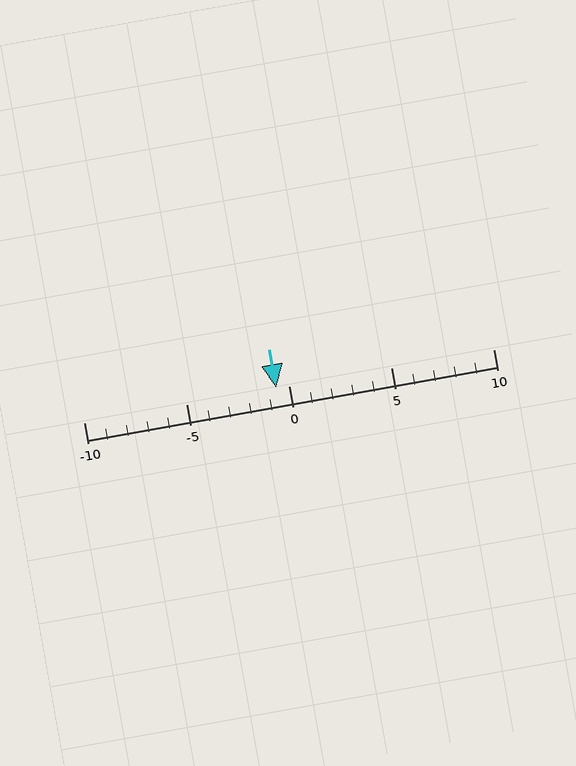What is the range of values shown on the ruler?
The ruler shows values from -10 to 10.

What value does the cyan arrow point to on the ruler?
The cyan arrow points to approximately -1.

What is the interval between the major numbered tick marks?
The major tick marks are spaced 5 units apart.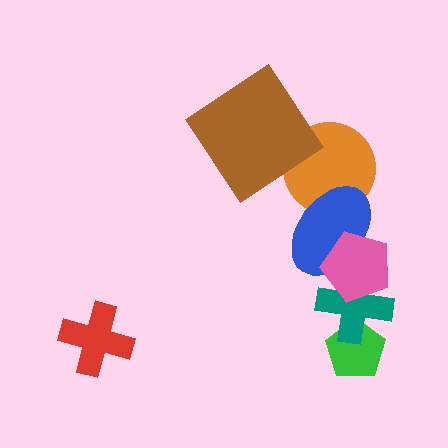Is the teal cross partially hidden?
Yes, it is partially covered by another shape.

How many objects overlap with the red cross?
0 objects overlap with the red cross.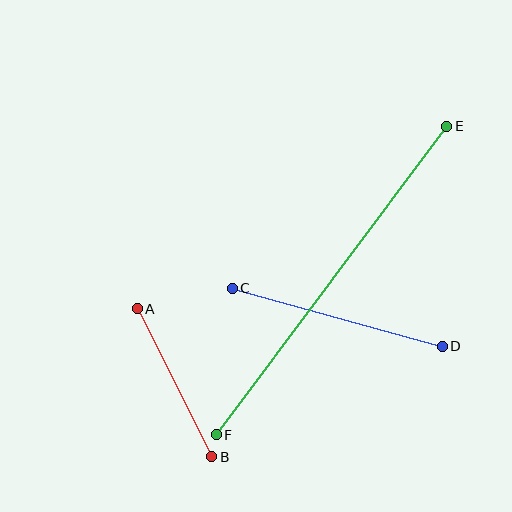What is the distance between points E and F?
The distance is approximately 385 pixels.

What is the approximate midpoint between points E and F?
The midpoint is at approximately (332, 281) pixels.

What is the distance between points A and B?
The distance is approximately 166 pixels.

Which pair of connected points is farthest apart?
Points E and F are farthest apart.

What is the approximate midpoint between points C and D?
The midpoint is at approximately (337, 317) pixels.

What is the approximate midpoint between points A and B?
The midpoint is at approximately (175, 383) pixels.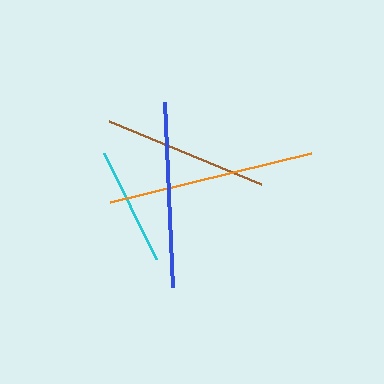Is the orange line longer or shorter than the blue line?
The orange line is longer than the blue line.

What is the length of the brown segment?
The brown segment is approximately 164 pixels long.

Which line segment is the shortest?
The cyan line is the shortest at approximately 119 pixels.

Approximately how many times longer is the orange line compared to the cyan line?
The orange line is approximately 1.7 times the length of the cyan line.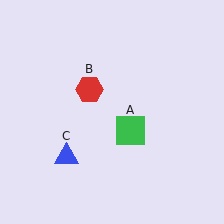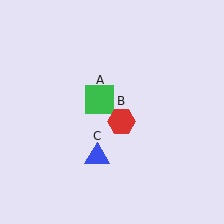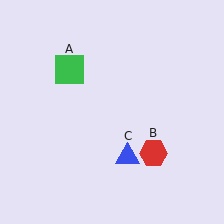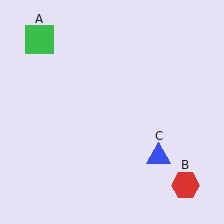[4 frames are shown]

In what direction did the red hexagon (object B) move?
The red hexagon (object B) moved down and to the right.